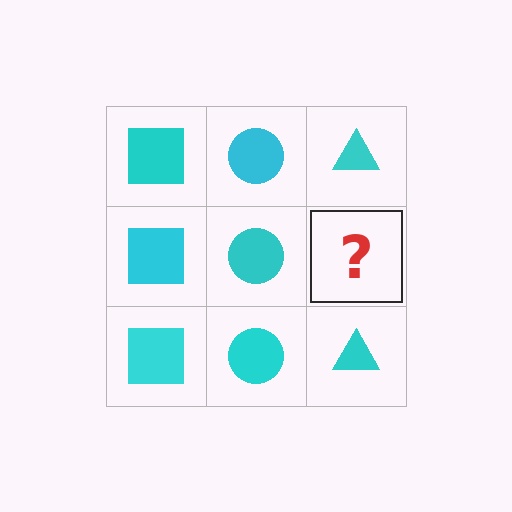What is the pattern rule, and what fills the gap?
The rule is that each column has a consistent shape. The gap should be filled with a cyan triangle.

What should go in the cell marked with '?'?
The missing cell should contain a cyan triangle.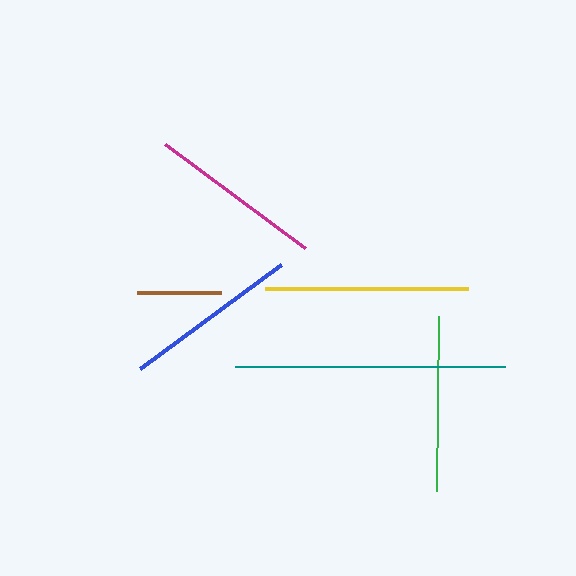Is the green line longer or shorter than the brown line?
The green line is longer than the brown line.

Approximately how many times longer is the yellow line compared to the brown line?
The yellow line is approximately 2.4 times the length of the brown line.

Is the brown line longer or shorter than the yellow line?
The yellow line is longer than the brown line.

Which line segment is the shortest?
The brown line is the shortest at approximately 84 pixels.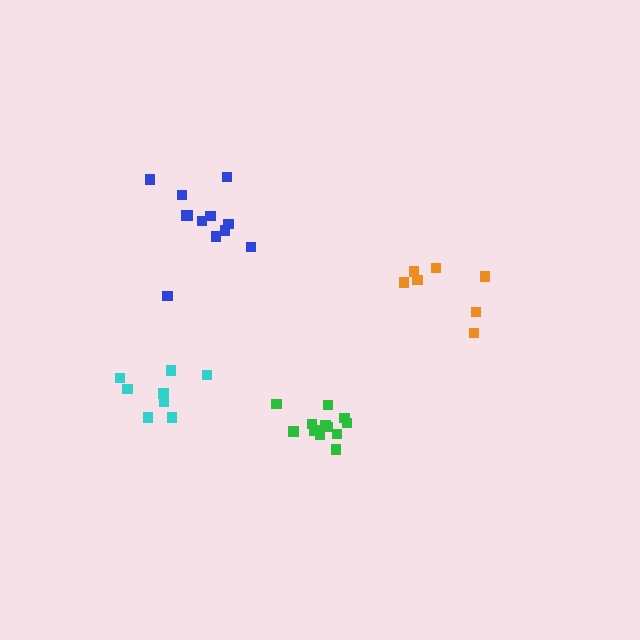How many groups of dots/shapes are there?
There are 4 groups.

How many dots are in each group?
Group 1: 12 dots, Group 2: 12 dots, Group 3: 8 dots, Group 4: 7 dots (39 total).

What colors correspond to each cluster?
The clusters are colored: green, blue, cyan, orange.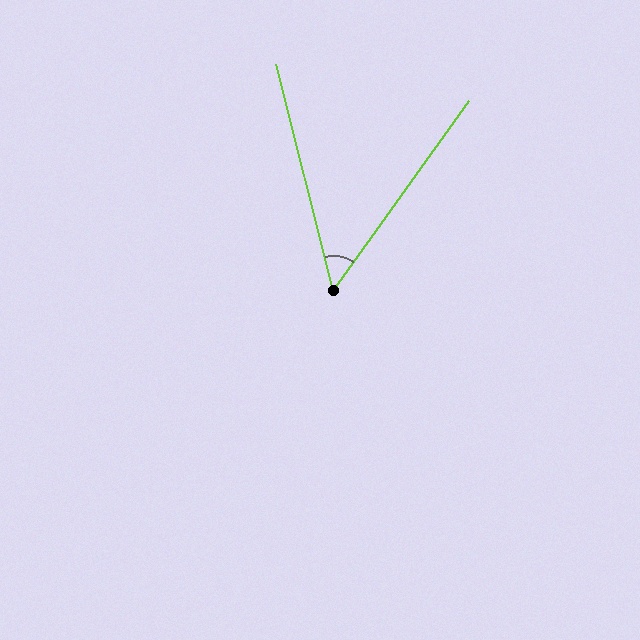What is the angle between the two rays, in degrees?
Approximately 50 degrees.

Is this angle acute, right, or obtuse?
It is acute.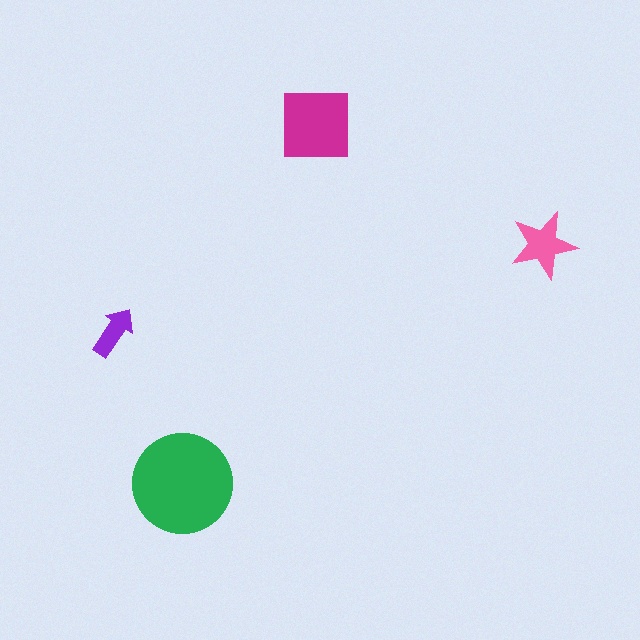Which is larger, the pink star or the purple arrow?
The pink star.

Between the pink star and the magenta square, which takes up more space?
The magenta square.